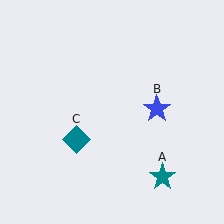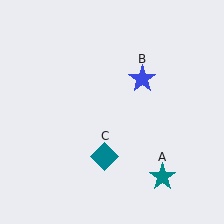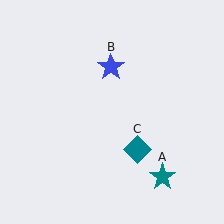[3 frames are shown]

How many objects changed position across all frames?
2 objects changed position: blue star (object B), teal diamond (object C).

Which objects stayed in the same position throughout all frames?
Teal star (object A) remained stationary.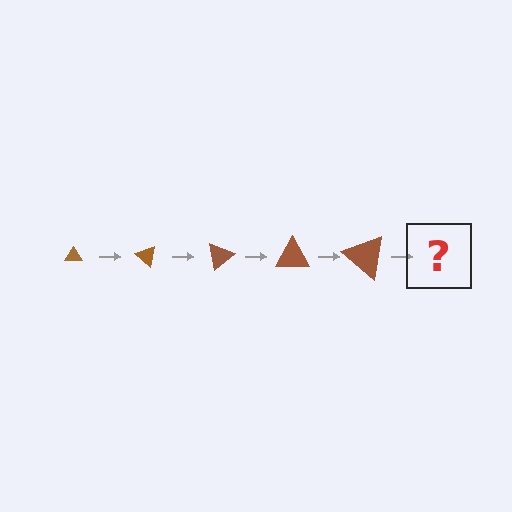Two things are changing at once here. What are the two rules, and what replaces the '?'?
The two rules are that the triangle grows larger each step and it rotates 40 degrees each step. The '?' should be a triangle, larger than the previous one and rotated 200 degrees from the start.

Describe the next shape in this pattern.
It should be a triangle, larger than the previous one and rotated 200 degrees from the start.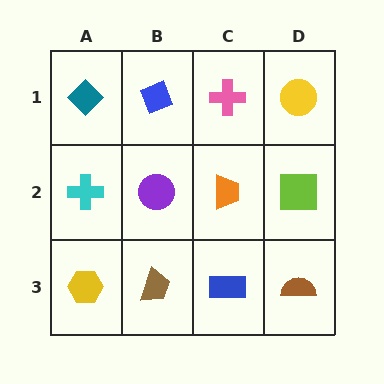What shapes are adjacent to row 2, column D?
A yellow circle (row 1, column D), a brown semicircle (row 3, column D), an orange trapezoid (row 2, column C).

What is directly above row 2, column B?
A blue diamond.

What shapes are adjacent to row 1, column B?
A purple circle (row 2, column B), a teal diamond (row 1, column A), a pink cross (row 1, column C).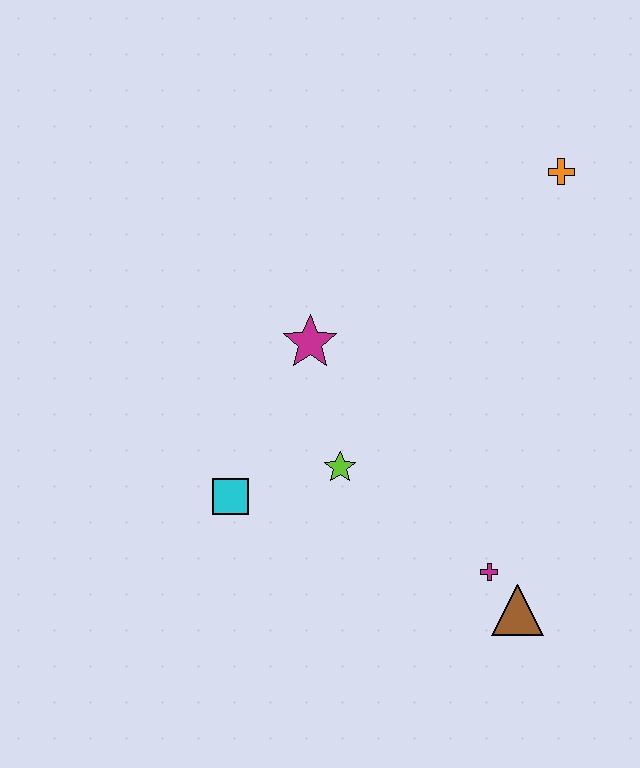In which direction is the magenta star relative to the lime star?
The magenta star is above the lime star.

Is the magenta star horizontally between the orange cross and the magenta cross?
No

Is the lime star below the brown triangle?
No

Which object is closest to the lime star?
The cyan square is closest to the lime star.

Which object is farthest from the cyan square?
The orange cross is farthest from the cyan square.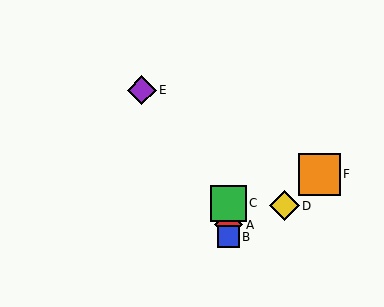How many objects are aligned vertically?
3 objects (A, B, C) are aligned vertically.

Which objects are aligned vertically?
Objects A, B, C are aligned vertically.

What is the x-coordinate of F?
Object F is at x≈319.